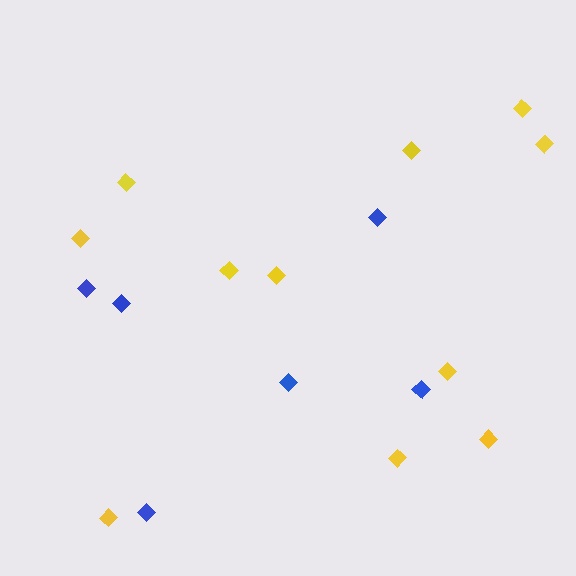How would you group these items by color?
There are 2 groups: one group of blue diamonds (6) and one group of yellow diamonds (11).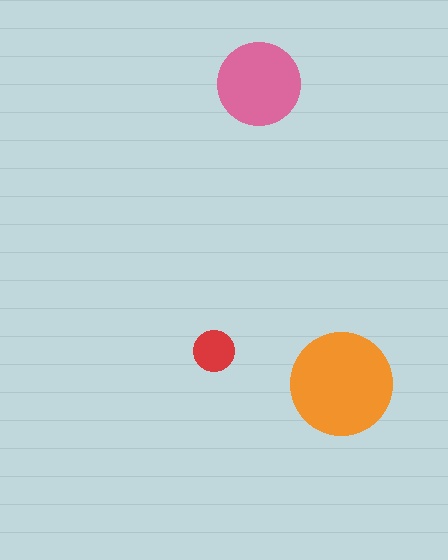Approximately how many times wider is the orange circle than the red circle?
About 2.5 times wider.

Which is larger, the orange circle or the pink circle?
The orange one.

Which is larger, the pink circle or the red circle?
The pink one.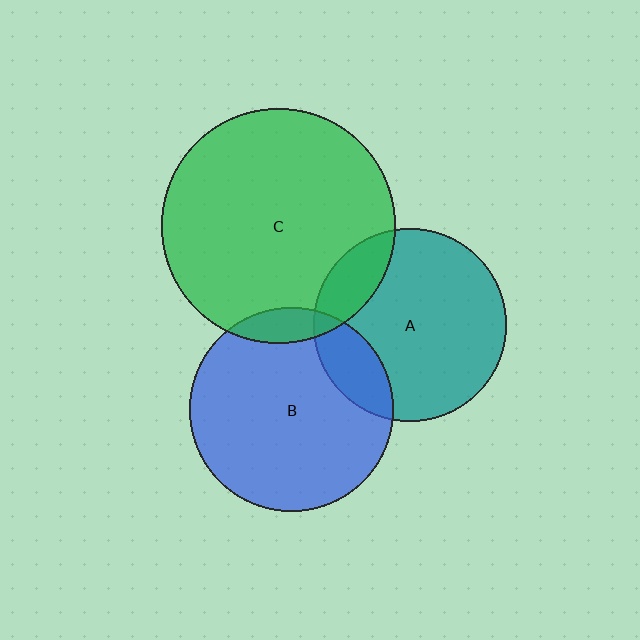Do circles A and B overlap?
Yes.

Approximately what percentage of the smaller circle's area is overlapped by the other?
Approximately 15%.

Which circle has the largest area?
Circle C (green).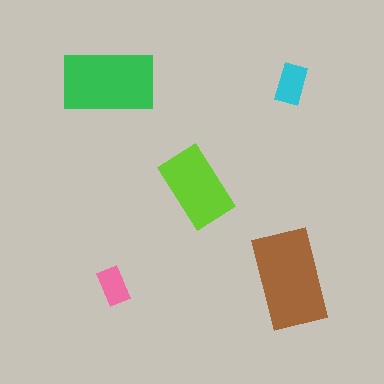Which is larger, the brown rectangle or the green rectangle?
The brown one.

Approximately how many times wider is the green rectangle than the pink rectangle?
About 2.5 times wider.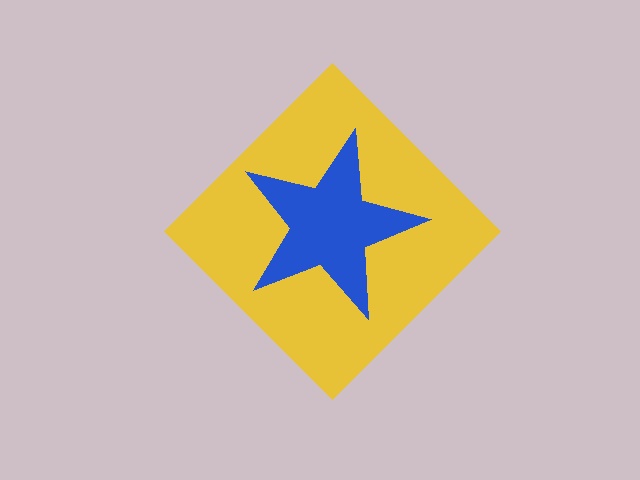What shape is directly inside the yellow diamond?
The blue star.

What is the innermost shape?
The blue star.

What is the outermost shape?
The yellow diamond.